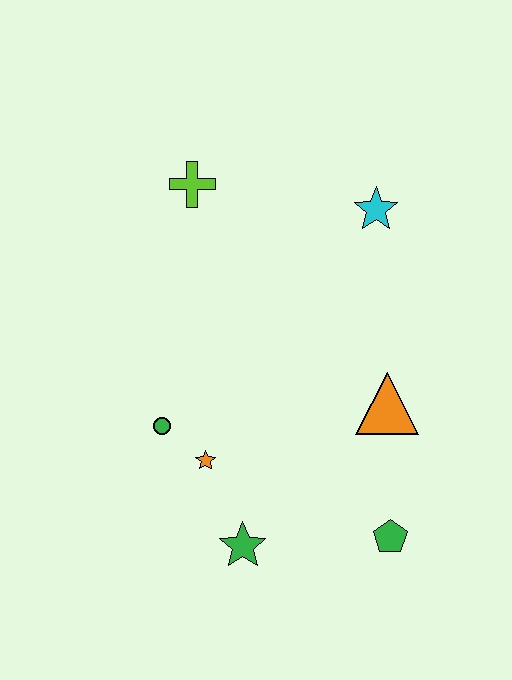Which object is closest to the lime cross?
The cyan star is closest to the lime cross.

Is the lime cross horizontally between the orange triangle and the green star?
No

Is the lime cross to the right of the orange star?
No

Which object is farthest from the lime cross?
The green pentagon is farthest from the lime cross.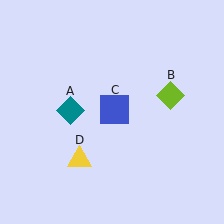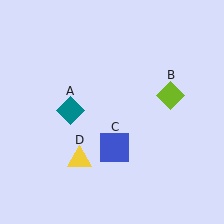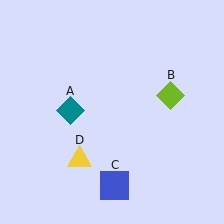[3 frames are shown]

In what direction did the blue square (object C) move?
The blue square (object C) moved down.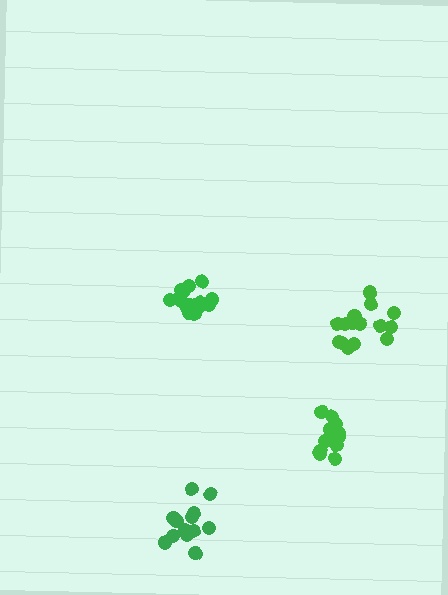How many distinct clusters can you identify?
There are 4 distinct clusters.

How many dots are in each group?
Group 1: 15 dots, Group 2: 16 dots, Group 3: 13 dots, Group 4: 12 dots (56 total).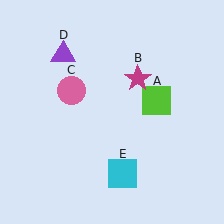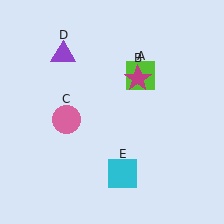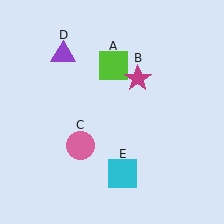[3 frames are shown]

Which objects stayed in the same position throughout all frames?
Magenta star (object B) and purple triangle (object D) and cyan square (object E) remained stationary.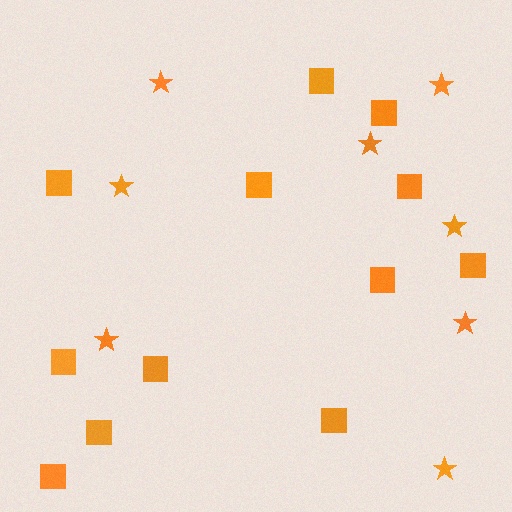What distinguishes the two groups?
There are 2 groups: one group of stars (8) and one group of squares (12).